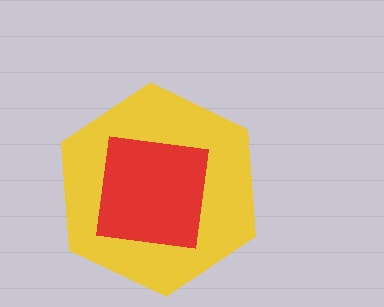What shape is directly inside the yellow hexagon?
The red square.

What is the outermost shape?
The yellow hexagon.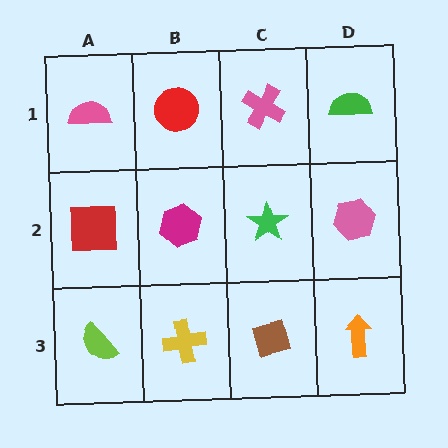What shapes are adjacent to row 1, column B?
A magenta hexagon (row 2, column B), a pink semicircle (row 1, column A), a pink cross (row 1, column C).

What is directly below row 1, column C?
A green star.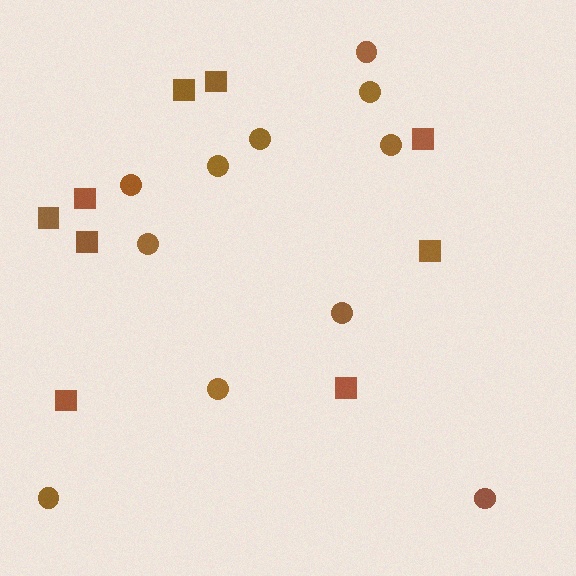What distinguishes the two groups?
There are 2 groups: one group of squares (9) and one group of circles (11).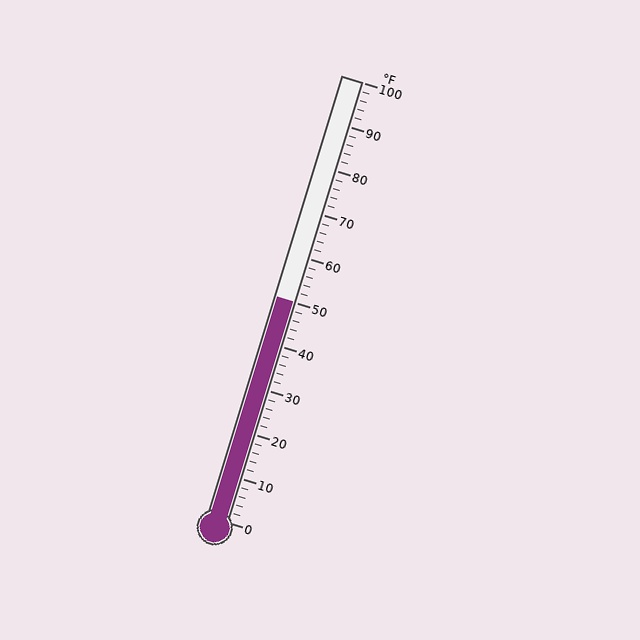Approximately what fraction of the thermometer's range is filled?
The thermometer is filled to approximately 50% of its range.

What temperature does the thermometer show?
The thermometer shows approximately 50°F.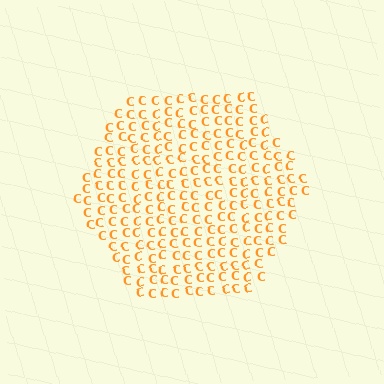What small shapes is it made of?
It is made of small letter C's.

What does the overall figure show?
The overall figure shows a hexagon.